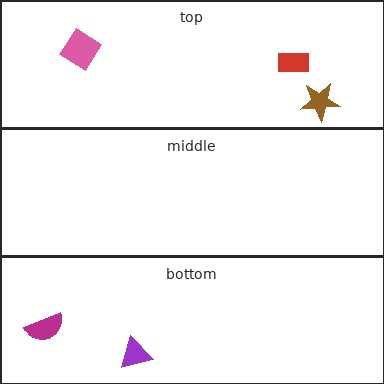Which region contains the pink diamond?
The top region.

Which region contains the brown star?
The top region.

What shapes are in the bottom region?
The purple triangle, the magenta semicircle.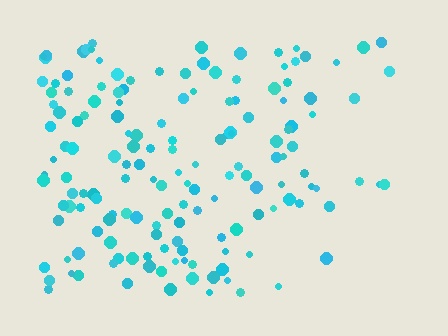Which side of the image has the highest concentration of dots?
The left.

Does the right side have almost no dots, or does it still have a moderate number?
Still a moderate number, just noticeably fewer than the left.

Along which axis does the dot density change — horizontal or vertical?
Horizontal.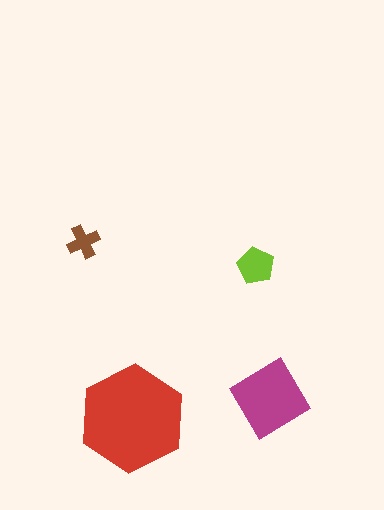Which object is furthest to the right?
The magenta diamond is rightmost.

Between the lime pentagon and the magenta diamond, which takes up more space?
The magenta diamond.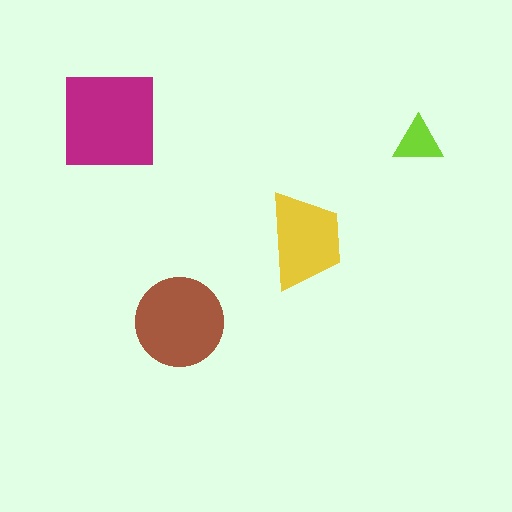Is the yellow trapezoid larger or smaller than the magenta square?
Smaller.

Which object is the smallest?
The lime triangle.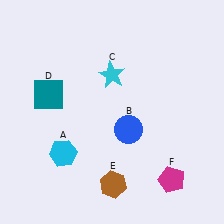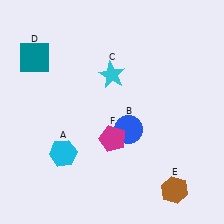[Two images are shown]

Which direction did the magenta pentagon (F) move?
The magenta pentagon (F) moved left.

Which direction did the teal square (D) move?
The teal square (D) moved up.